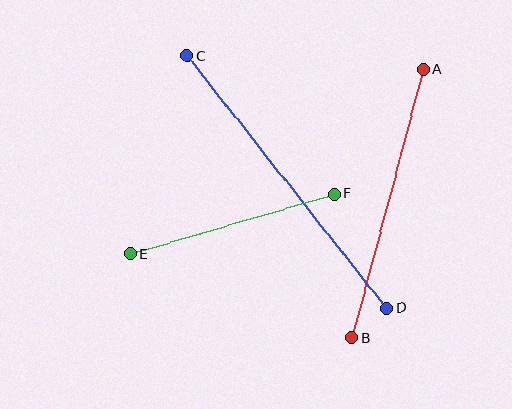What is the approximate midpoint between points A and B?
The midpoint is at approximately (388, 204) pixels.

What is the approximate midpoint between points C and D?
The midpoint is at approximately (287, 182) pixels.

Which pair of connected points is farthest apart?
Points C and D are farthest apart.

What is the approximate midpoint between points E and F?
The midpoint is at approximately (232, 224) pixels.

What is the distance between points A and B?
The distance is approximately 278 pixels.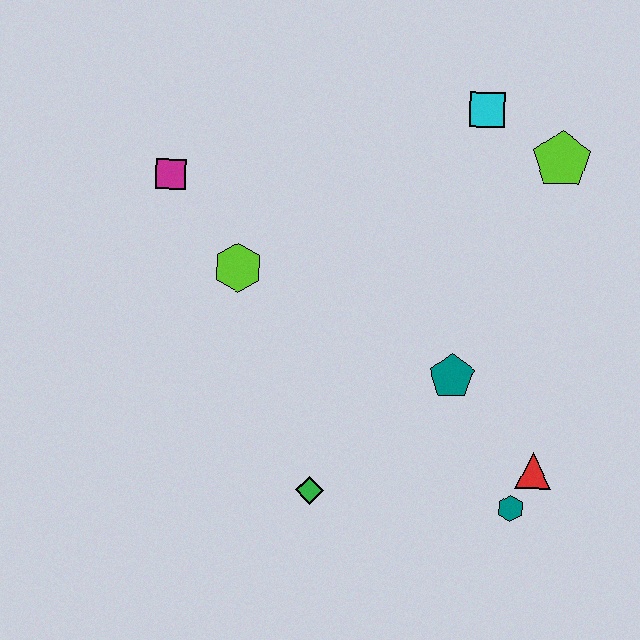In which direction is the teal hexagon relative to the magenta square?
The teal hexagon is to the right of the magenta square.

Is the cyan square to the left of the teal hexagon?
Yes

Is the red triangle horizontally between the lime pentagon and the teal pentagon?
Yes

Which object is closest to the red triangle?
The teal hexagon is closest to the red triangle.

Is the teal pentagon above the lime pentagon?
No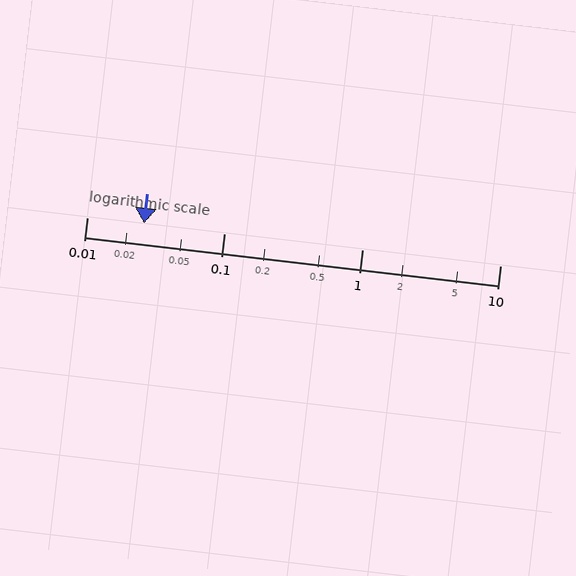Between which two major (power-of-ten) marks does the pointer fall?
The pointer is between 0.01 and 0.1.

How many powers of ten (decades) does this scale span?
The scale spans 3 decades, from 0.01 to 10.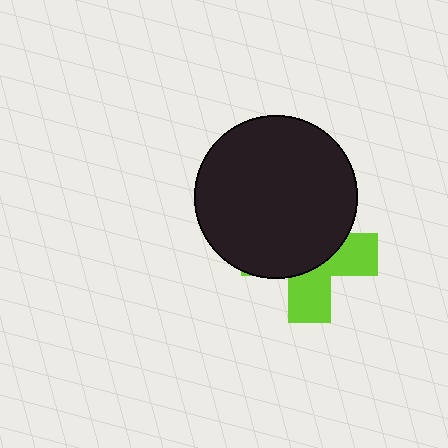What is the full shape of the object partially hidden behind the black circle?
The partially hidden object is a lime cross.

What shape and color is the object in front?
The object in front is a black circle.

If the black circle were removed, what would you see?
You would see the complete lime cross.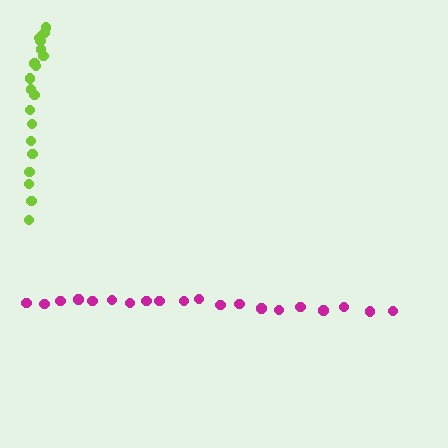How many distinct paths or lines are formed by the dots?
There are 2 distinct paths.